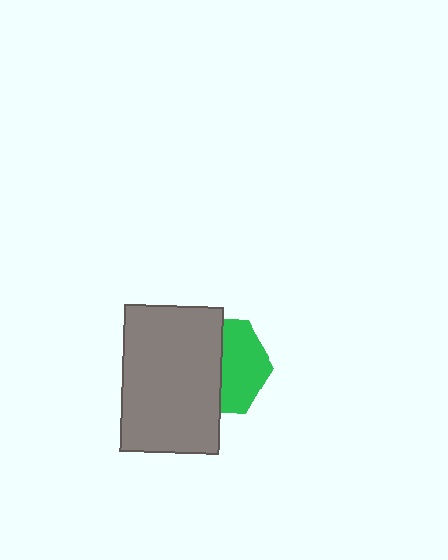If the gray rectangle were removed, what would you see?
You would see the complete green hexagon.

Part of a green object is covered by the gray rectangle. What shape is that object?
It is a hexagon.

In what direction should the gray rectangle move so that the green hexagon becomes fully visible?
The gray rectangle should move left. That is the shortest direction to clear the overlap and leave the green hexagon fully visible.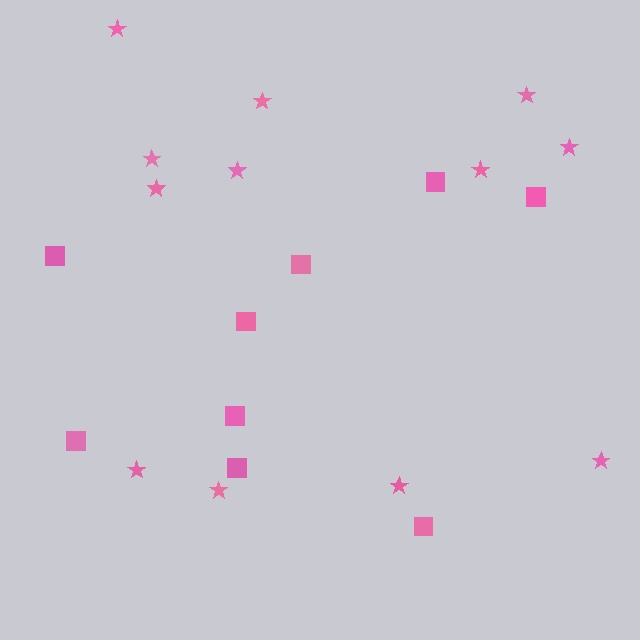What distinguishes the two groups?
There are 2 groups: one group of stars (12) and one group of squares (9).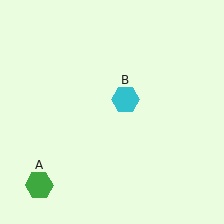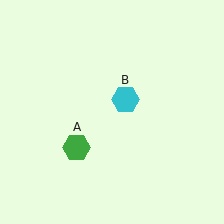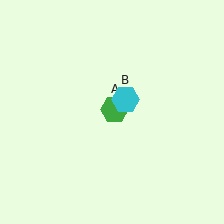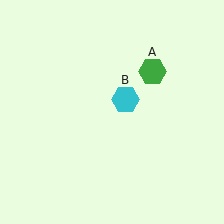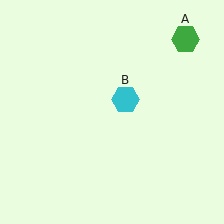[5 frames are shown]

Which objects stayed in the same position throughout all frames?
Cyan hexagon (object B) remained stationary.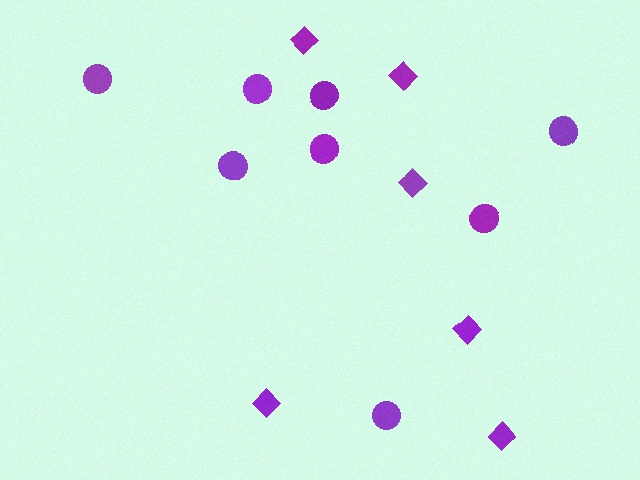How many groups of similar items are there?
There are 2 groups: one group of circles (8) and one group of diamonds (6).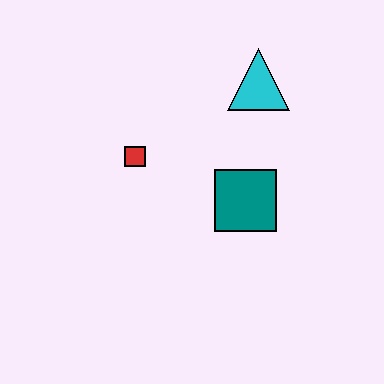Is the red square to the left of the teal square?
Yes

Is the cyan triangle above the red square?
Yes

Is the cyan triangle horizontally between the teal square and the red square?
No